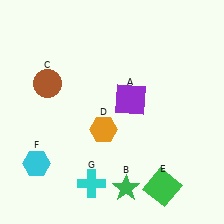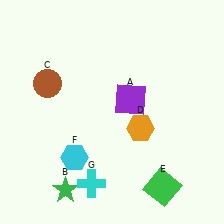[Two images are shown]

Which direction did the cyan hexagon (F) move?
The cyan hexagon (F) moved right.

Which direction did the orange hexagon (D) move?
The orange hexagon (D) moved right.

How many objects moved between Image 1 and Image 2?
3 objects moved between the two images.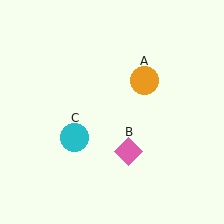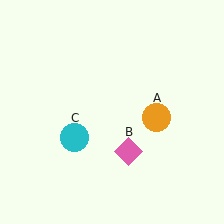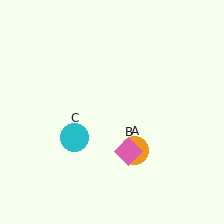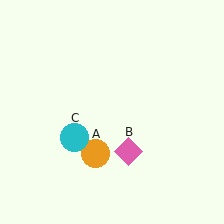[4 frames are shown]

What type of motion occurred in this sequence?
The orange circle (object A) rotated clockwise around the center of the scene.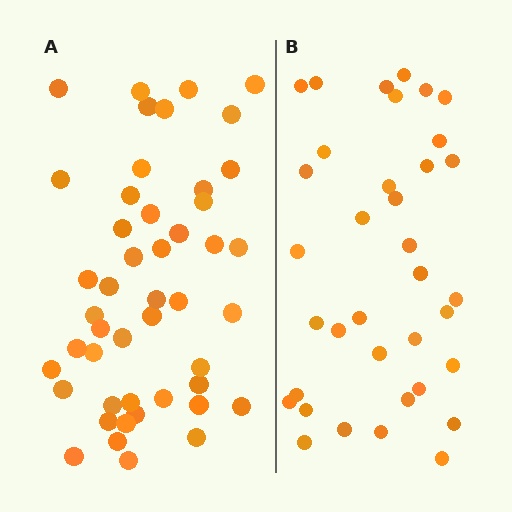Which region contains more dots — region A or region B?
Region A (the left region) has more dots.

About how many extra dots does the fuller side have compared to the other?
Region A has roughly 12 or so more dots than region B.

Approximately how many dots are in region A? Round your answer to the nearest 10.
About 50 dots. (The exact count is 47, which rounds to 50.)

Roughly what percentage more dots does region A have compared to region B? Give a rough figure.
About 30% more.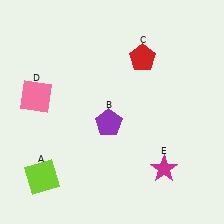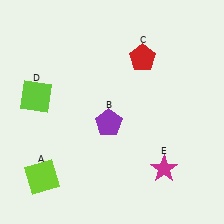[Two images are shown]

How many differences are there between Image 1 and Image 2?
There is 1 difference between the two images.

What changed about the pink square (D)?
In Image 1, D is pink. In Image 2, it changed to lime.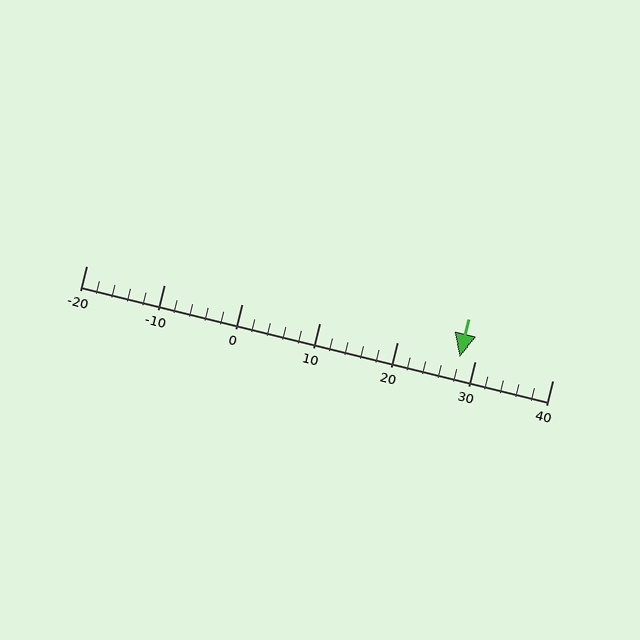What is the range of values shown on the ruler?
The ruler shows values from -20 to 40.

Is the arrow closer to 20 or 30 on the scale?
The arrow is closer to 30.